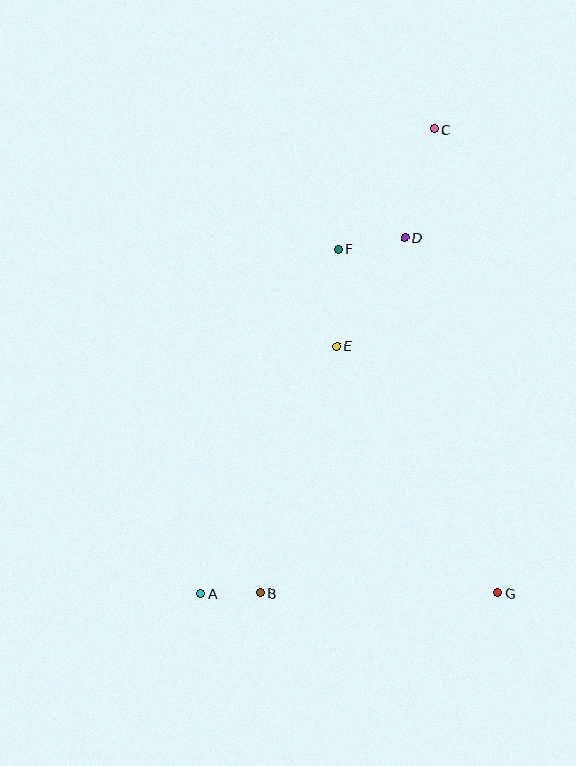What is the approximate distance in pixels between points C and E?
The distance between C and E is approximately 238 pixels.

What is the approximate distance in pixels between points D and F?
The distance between D and F is approximately 67 pixels.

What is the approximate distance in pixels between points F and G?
The distance between F and G is approximately 379 pixels.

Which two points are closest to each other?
Points A and B are closest to each other.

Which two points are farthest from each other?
Points A and C are farthest from each other.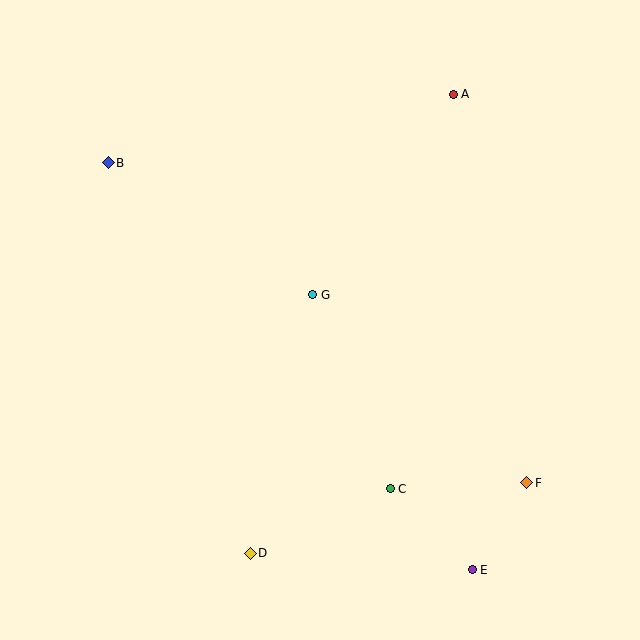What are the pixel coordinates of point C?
Point C is at (390, 489).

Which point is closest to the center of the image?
Point G at (313, 295) is closest to the center.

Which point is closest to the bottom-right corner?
Point E is closest to the bottom-right corner.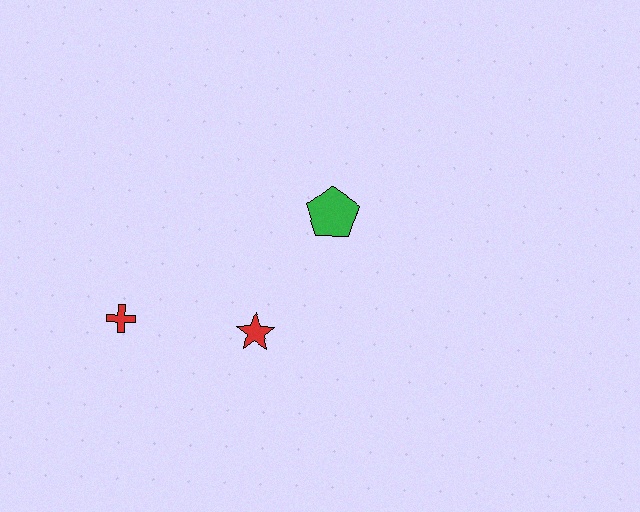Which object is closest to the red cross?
The red star is closest to the red cross.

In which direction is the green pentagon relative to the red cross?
The green pentagon is to the right of the red cross.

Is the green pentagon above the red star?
Yes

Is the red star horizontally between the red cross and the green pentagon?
Yes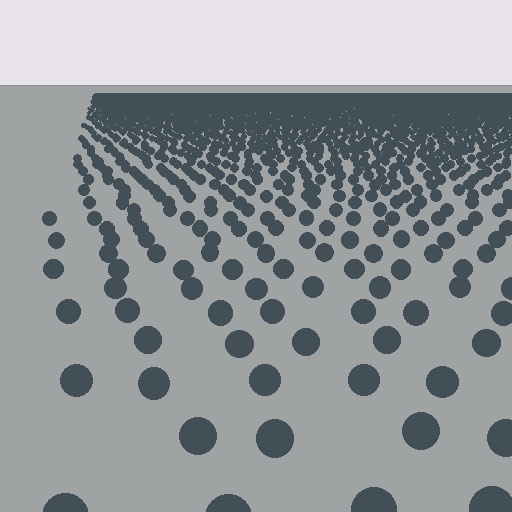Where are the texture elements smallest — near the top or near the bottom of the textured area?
Near the top.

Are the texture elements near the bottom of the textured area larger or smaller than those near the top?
Larger. Near the bottom, elements are closer to the viewer and appear at a bigger on-screen size.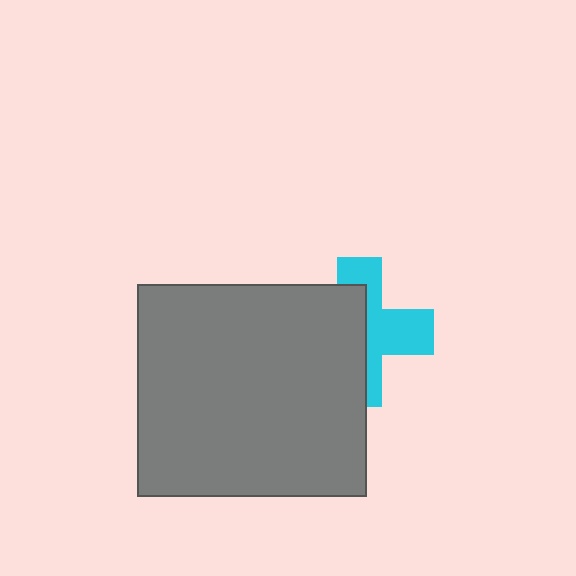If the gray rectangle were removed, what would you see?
You would see the complete cyan cross.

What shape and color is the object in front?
The object in front is a gray rectangle.